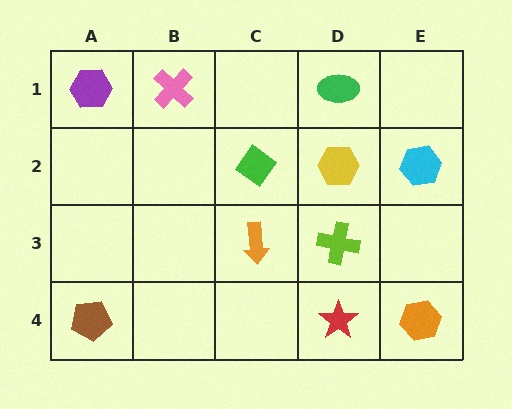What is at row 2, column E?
A cyan hexagon.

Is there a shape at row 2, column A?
No, that cell is empty.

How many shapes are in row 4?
3 shapes.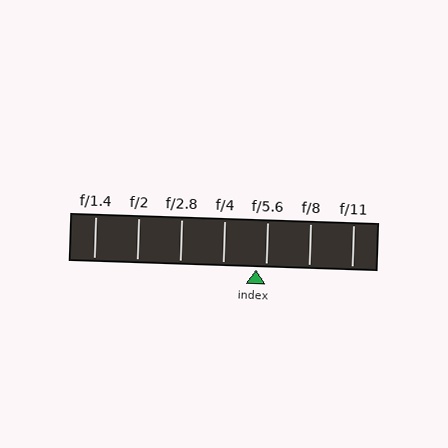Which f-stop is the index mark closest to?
The index mark is closest to f/5.6.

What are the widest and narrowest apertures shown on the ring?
The widest aperture shown is f/1.4 and the narrowest is f/11.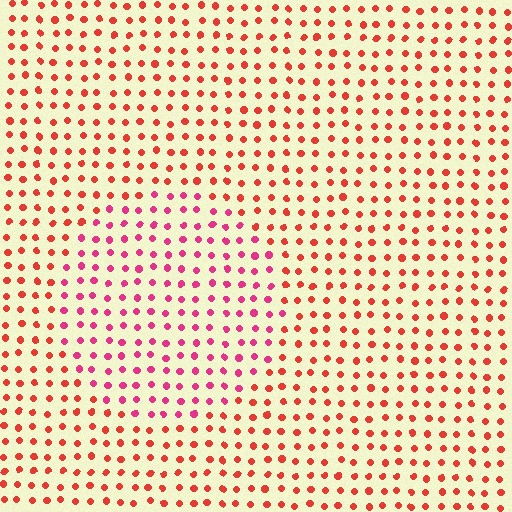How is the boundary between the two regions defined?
The boundary is defined purely by a slight shift in hue (about 32 degrees). Spacing, size, and orientation are identical on both sides.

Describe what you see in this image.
The image is filled with small red elements in a uniform arrangement. A circle-shaped region is visible where the elements are tinted to a slightly different hue, forming a subtle color boundary.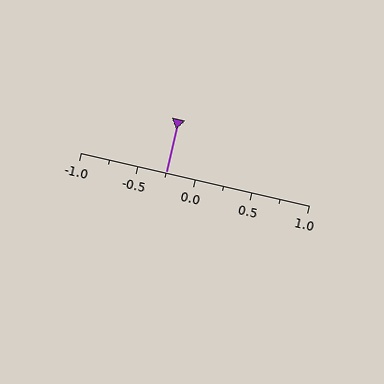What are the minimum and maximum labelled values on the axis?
The axis runs from -1.0 to 1.0.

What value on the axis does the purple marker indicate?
The marker indicates approximately -0.25.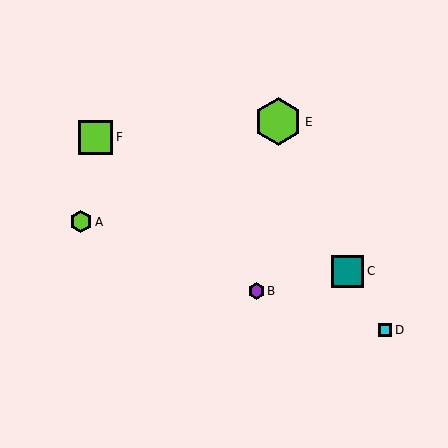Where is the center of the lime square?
The center of the lime square is at (96, 137).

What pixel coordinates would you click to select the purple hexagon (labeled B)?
Click at (256, 291) to select the purple hexagon B.